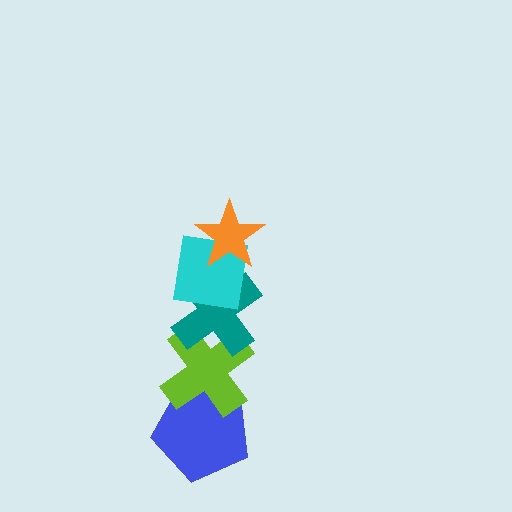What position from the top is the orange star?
The orange star is 1st from the top.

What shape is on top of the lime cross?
The teal cross is on top of the lime cross.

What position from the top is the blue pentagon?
The blue pentagon is 5th from the top.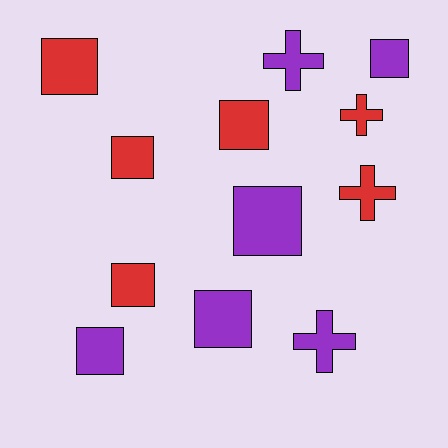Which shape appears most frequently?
Square, with 8 objects.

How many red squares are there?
There are 4 red squares.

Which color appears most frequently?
Red, with 6 objects.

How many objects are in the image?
There are 12 objects.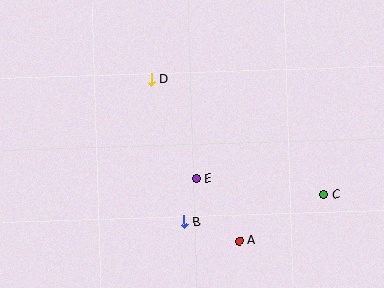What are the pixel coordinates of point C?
Point C is at (323, 195).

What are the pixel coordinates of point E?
Point E is at (197, 178).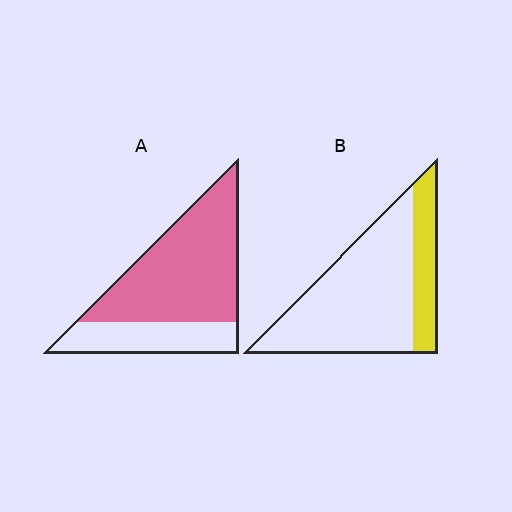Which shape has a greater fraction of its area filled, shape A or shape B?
Shape A.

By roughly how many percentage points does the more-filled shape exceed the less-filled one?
By roughly 45 percentage points (A over B).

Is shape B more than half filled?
No.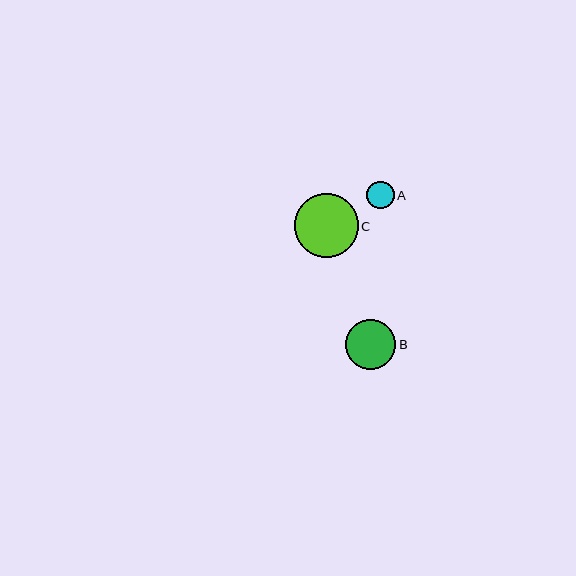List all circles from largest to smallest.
From largest to smallest: C, B, A.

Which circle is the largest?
Circle C is the largest with a size of approximately 64 pixels.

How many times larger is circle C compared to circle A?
Circle C is approximately 2.3 times the size of circle A.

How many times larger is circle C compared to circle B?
Circle C is approximately 1.3 times the size of circle B.